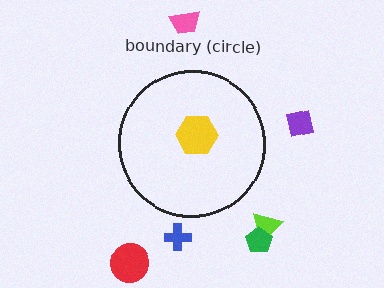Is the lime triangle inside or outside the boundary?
Outside.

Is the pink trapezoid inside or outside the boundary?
Outside.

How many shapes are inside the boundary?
1 inside, 6 outside.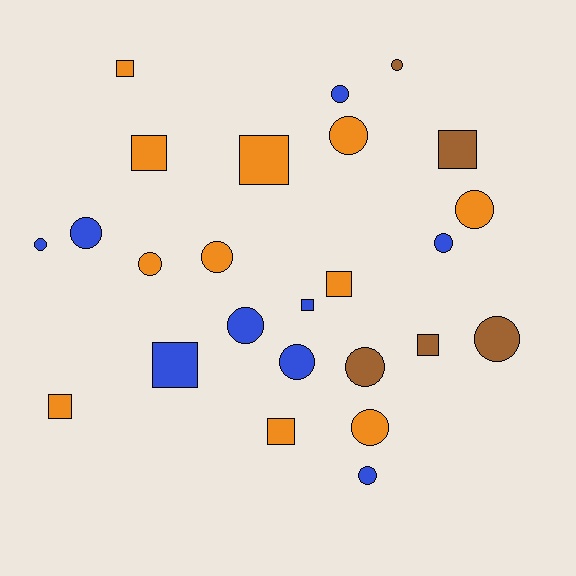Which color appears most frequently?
Orange, with 11 objects.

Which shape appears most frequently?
Circle, with 15 objects.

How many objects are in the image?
There are 25 objects.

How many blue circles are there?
There are 7 blue circles.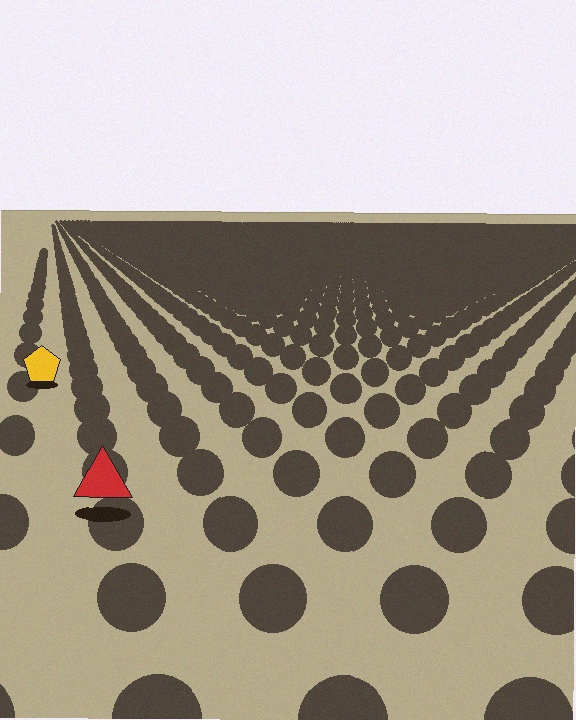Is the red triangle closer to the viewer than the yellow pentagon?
Yes. The red triangle is closer — you can tell from the texture gradient: the ground texture is coarser near it.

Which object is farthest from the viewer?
The yellow pentagon is farthest from the viewer. It appears smaller and the ground texture around it is denser.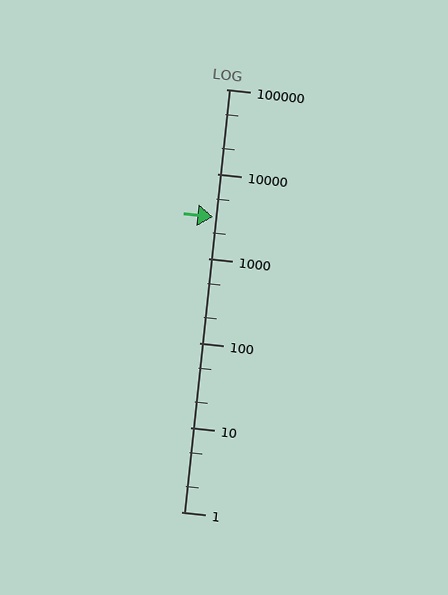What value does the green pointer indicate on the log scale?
The pointer indicates approximately 3100.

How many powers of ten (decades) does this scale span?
The scale spans 5 decades, from 1 to 100000.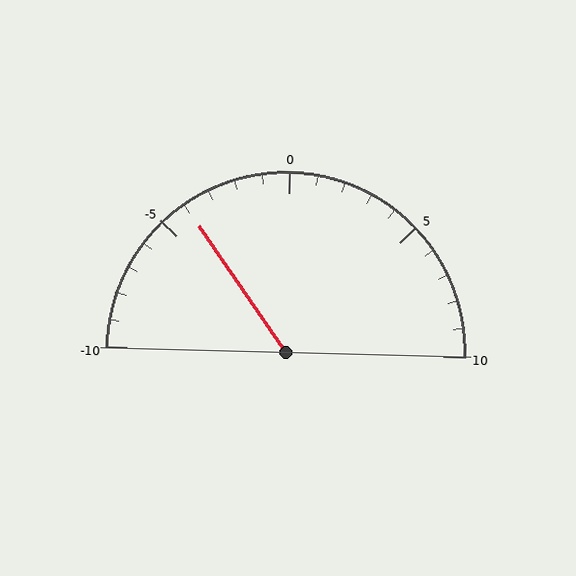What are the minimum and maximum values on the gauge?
The gauge ranges from -10 to 10.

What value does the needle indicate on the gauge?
The needle indicates approximately -4.